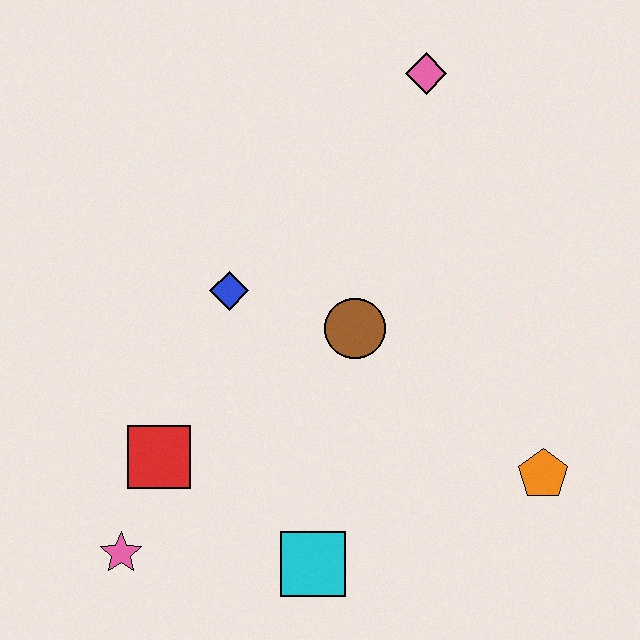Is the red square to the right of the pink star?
Yes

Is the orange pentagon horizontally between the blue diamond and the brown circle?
No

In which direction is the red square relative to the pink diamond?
The red square is below the pink diamond.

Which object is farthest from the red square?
The pink diamond is farthest from the red square.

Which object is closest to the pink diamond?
The brown circle is closest to the pink diamond.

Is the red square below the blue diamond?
Yes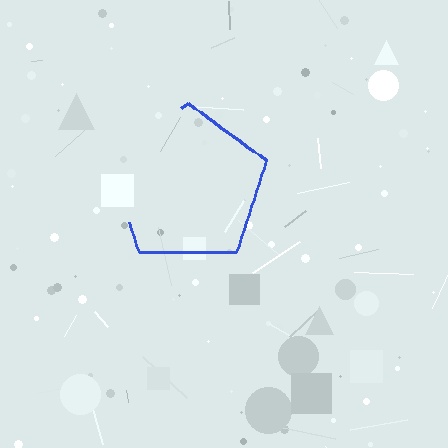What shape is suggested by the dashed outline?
The dashed outline suggests a pentagon.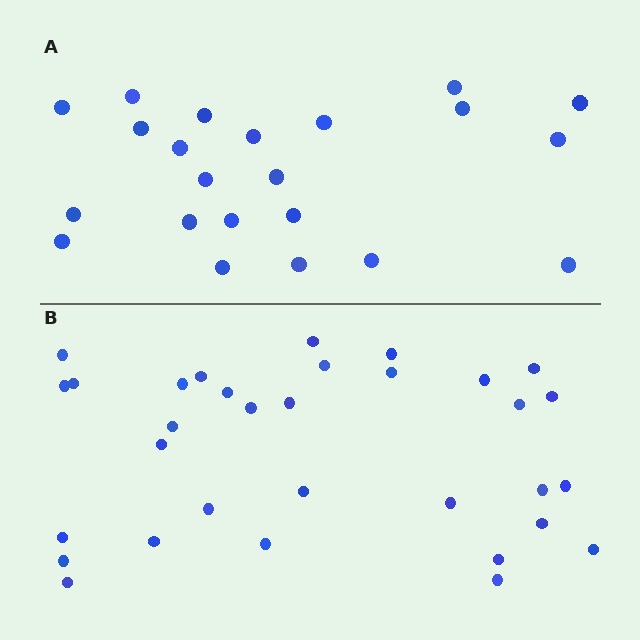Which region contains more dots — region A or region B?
Region B (the bottom region) has more dots.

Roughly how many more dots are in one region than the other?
Region B has roughly 10 or so more dots than region A.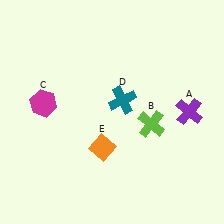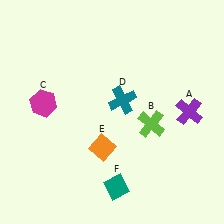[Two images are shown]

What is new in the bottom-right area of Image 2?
A teal diamond (F) was added in the bottom-right area of Image 2.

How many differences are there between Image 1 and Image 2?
There is 1 difference between the two images.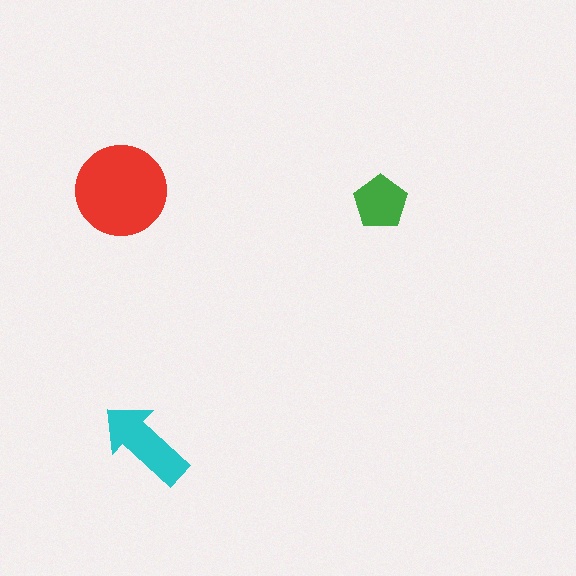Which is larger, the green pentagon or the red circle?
The red circle.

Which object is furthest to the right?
The green pentagon is rightmost.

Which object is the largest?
The red circle.